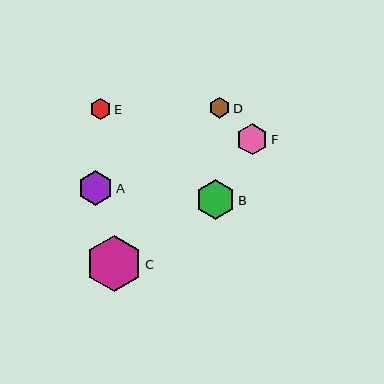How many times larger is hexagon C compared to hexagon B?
Hexagon C is approximately 1.4 times the size of hexagon B.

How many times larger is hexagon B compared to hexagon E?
Hexagon B is approximately 1.9 times the size of hexagon E.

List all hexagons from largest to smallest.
From largest to smallest: C, B, A, F, E, D.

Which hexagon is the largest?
Hexagon C is the largest with a size of approximately 56 pixels.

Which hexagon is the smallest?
Hexagon D is the smallest with a size of approximately 21 pixels.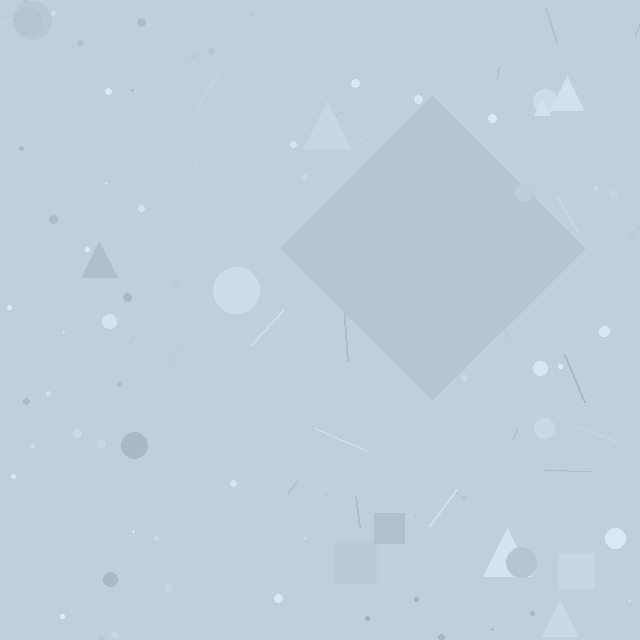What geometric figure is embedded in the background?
A diamond is embedded in the background.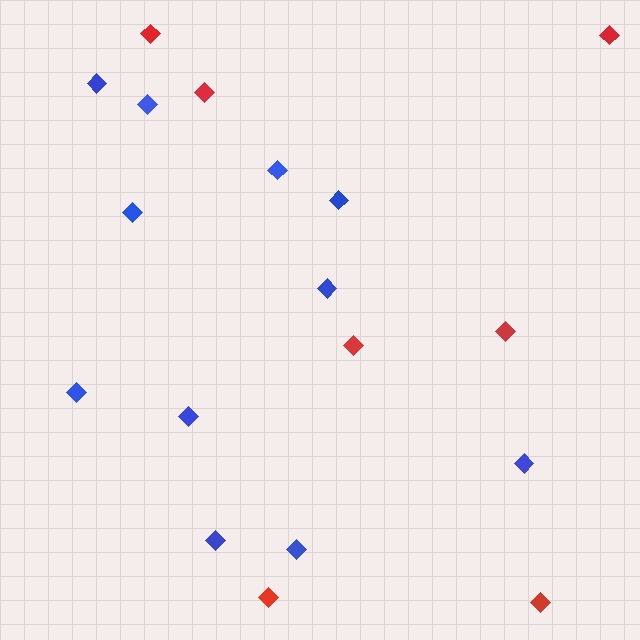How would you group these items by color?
There are 2 groups: one group of red diamonds (7) and one group of blue diamonds (11).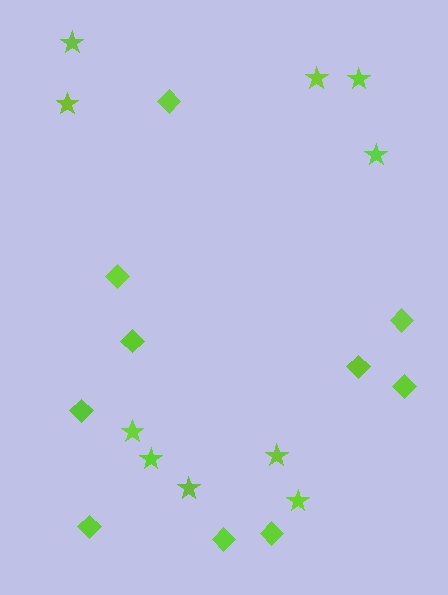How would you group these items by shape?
There are 2 groups: one group of stars (10) and one group of diamonds (10).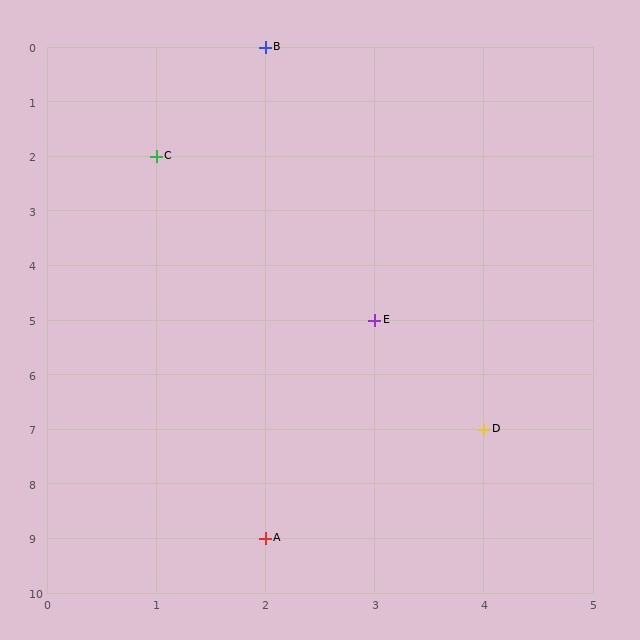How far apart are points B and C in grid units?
Points B and C are 1 column and 2 rows apart (about 2.2 grid units diagonally).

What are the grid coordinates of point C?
Point C is at grid coordinates (1, 2).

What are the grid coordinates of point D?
Point D is at grid coordinates (4, 7).